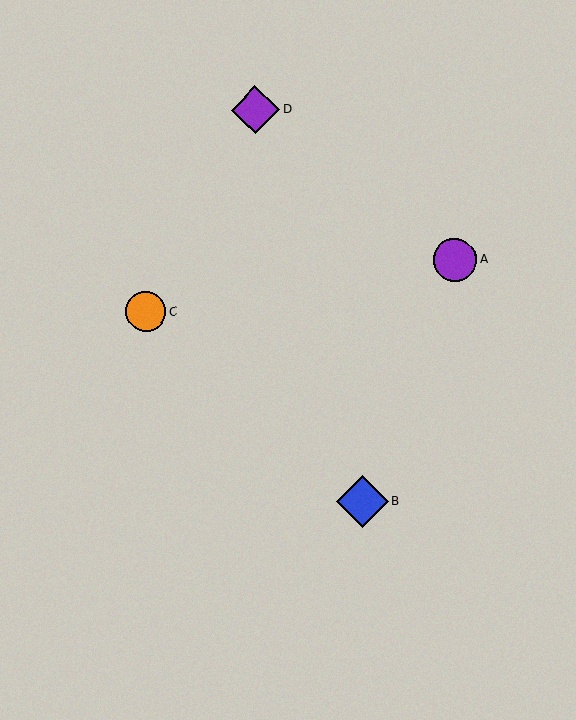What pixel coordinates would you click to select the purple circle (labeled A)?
Click at (455, 260) to select the purple circle A.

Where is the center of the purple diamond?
The center of the purple diamond is at (255, 110).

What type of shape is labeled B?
Shape B is a blue diamond.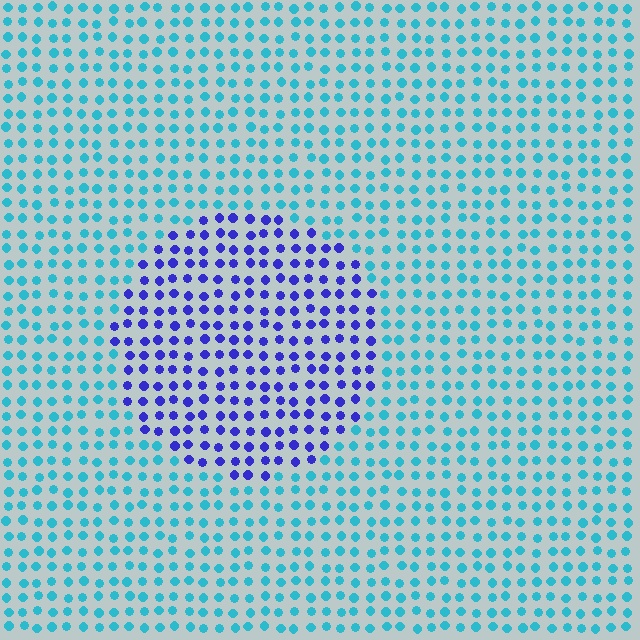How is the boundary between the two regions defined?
The boundary is defined purely by a slight shift in hue (about 57 degrees). Spacing, size, and orientation are identical on both sides.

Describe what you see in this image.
The image is filled with small cyan elements in a uniform arrangement. A circle-shaped region is visible where the elements are tinted to a slightly different hue, forming a subtle color boundary.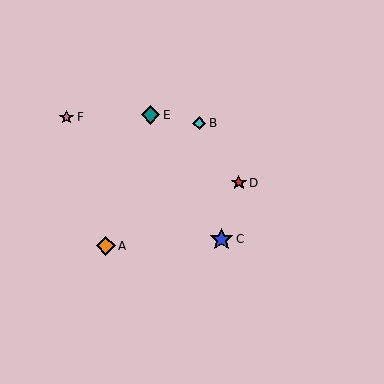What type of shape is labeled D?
Shape D is a red star.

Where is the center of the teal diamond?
The center of the teal diamond is at (151, 115).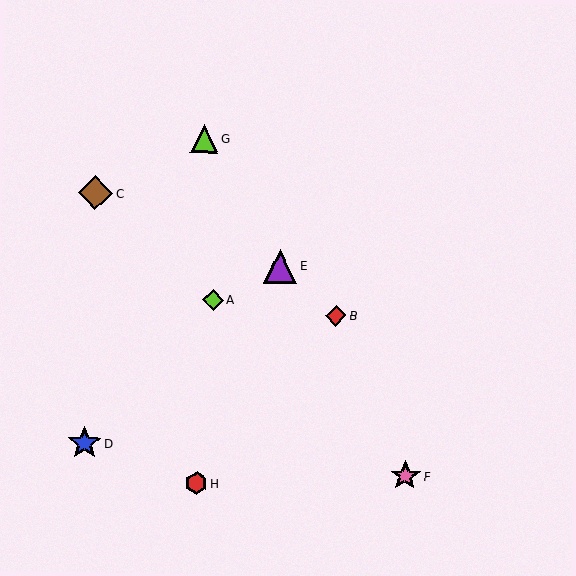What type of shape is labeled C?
Shape C is a brown diamond.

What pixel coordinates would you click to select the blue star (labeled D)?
Click at (85, 443) to select the blue star D.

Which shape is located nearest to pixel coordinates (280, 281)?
The purple triangle (labeled E) at (280, 266) is nearest to that location.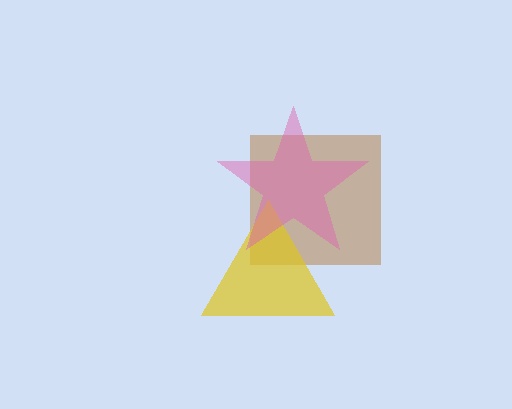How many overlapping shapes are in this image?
There are 3 overlapping shapes in the image.